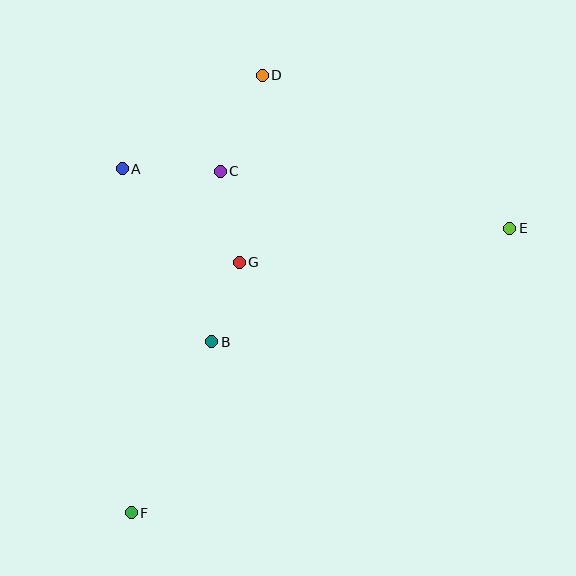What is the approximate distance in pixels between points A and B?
The distance between A and B is approximately 195 pixels.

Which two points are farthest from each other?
Points E and F are farthest from each other.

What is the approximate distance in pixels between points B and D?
The distance between B and D is approximately 272 pixels.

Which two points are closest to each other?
Points B and G are closest to each other.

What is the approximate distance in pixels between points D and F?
The distance between D and F is approximately 457 pixels.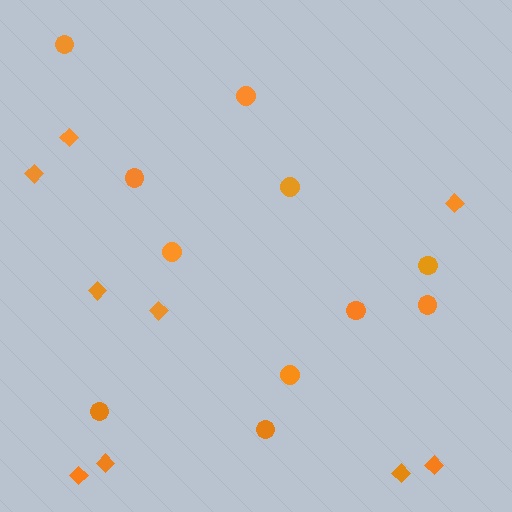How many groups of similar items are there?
There are 2 groups: one group of diamonds (9) and one group of circles (11).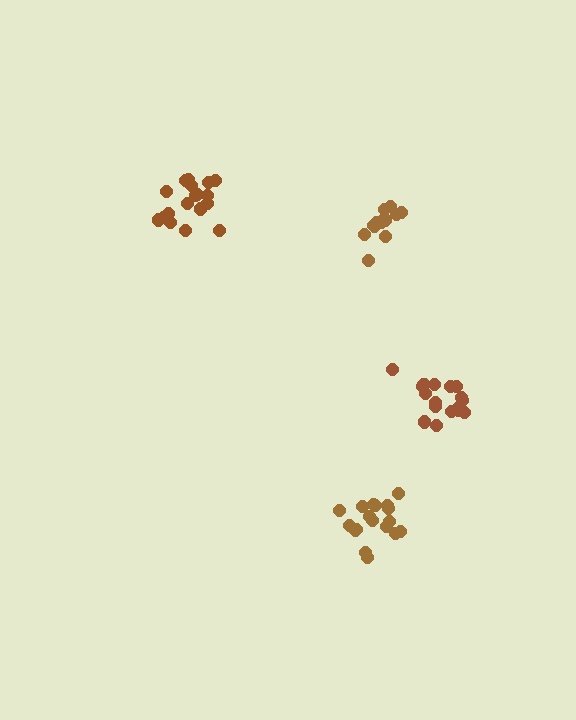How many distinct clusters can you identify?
There are 4 distinct clusters.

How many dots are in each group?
Group 1: 17 dots, Group 2: 18 dots, Group 3: 13 dots, Group 4: 18 dots (66 total).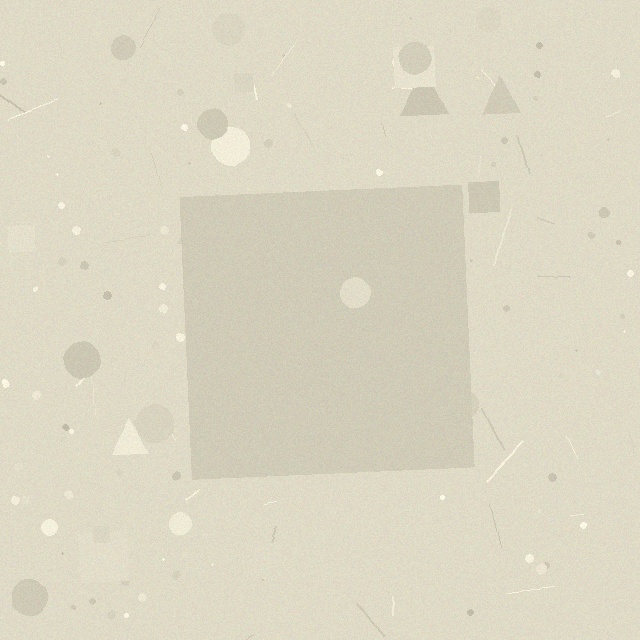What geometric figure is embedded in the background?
A square is embedded in the background.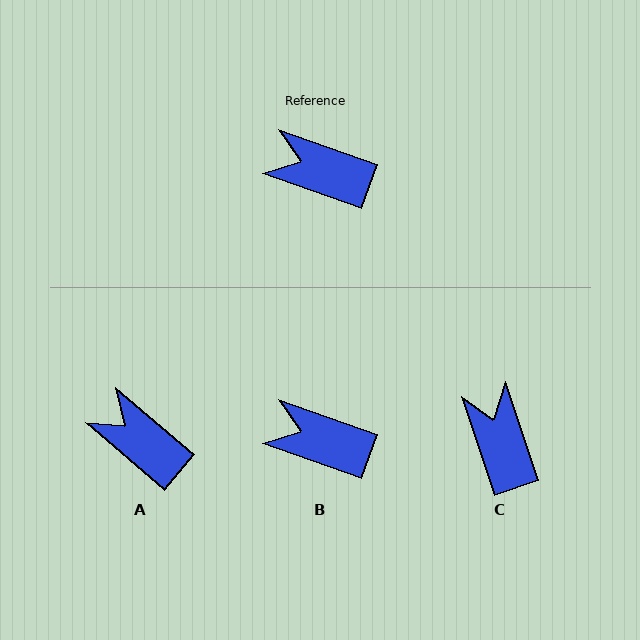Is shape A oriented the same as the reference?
No, it is off by about 21 degrees.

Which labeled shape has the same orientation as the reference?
B.